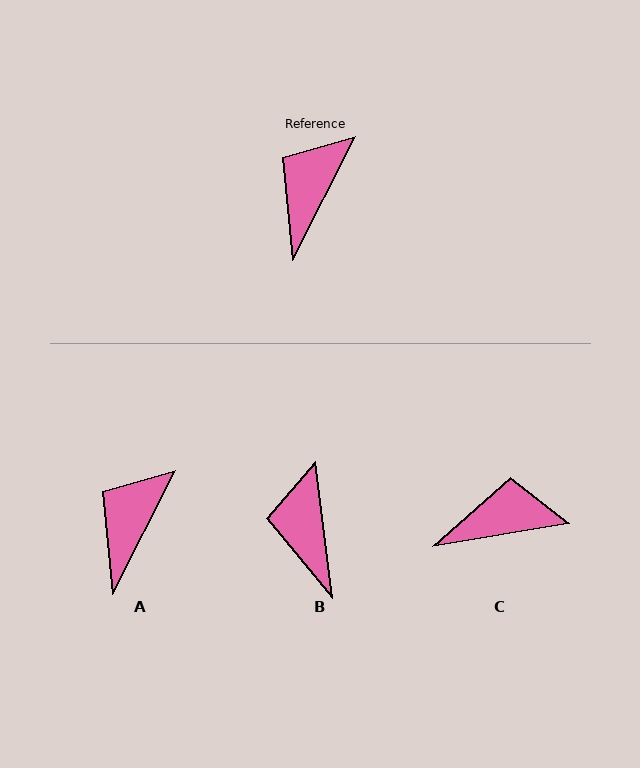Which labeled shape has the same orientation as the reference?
A.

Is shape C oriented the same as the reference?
No, it is off by about 54 degrees.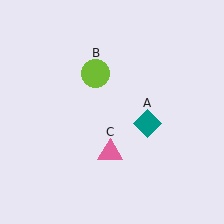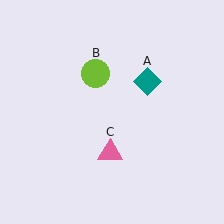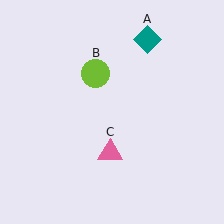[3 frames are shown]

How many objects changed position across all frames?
1 object changed position: teal diamond (object A).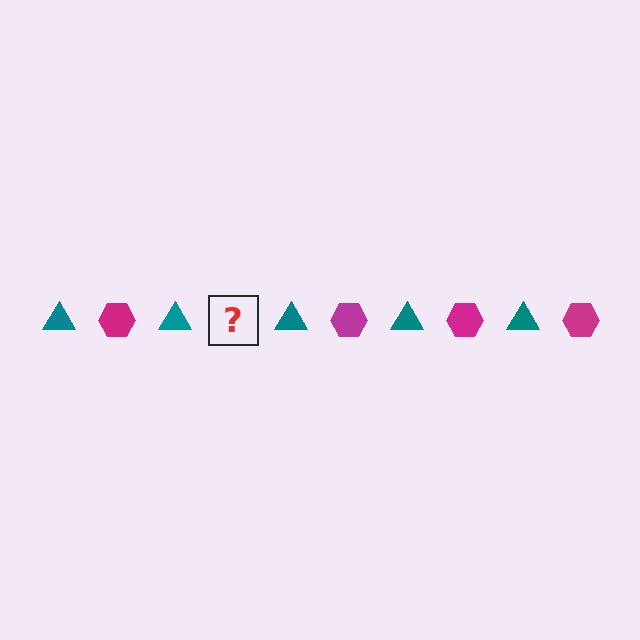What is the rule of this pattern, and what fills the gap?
The rule is that the pattern alternates between teal triangle and magenta hexagon. The gap should be filled with a magenta hexagon.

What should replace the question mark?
The question mark should be replaced with a magenta hexagon.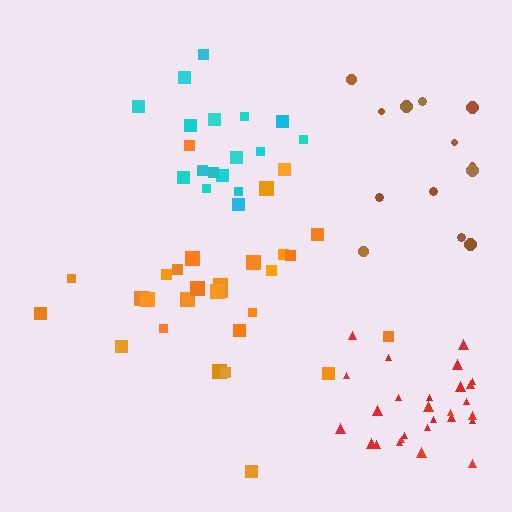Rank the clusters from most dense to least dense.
red, cyan, orange, brown.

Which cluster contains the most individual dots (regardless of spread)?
Orange (29).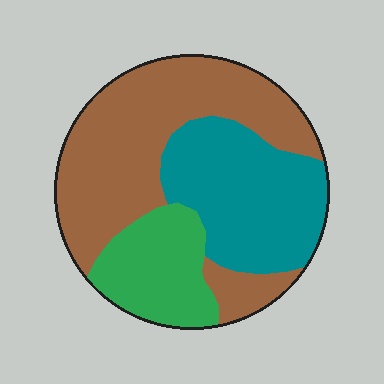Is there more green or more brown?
Brown.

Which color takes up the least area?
Green, at roughly 20%.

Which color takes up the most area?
Brown, at roughly 50%.